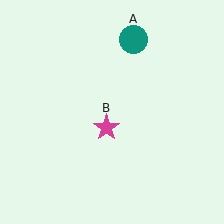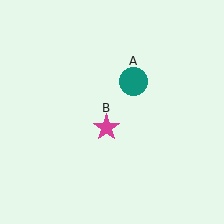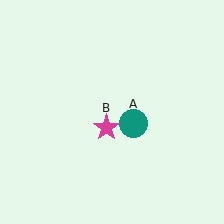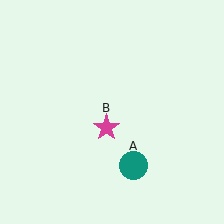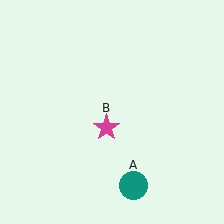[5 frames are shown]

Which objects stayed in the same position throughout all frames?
Magenta star (object B) remained stationary.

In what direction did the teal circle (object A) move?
The teal circle (object A) moved down.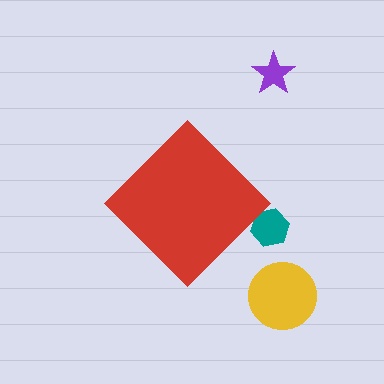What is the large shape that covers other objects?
A red diamond.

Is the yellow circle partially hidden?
No, the yellow circle is fully visible.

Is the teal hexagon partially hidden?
Yes, the teal hexagon is partially hidden behind the red diamond.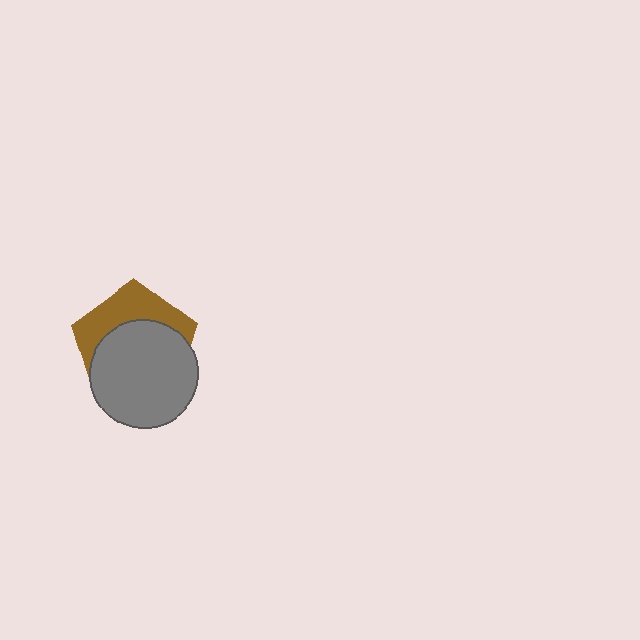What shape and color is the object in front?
The object in front is a gray circle.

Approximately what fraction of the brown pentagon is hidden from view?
Roughly 63% of the brown pentagon is hidden behind the gray circle.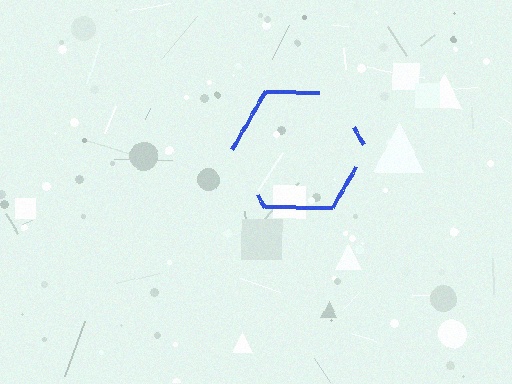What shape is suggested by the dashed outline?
The dashed outline suggests a hexagon.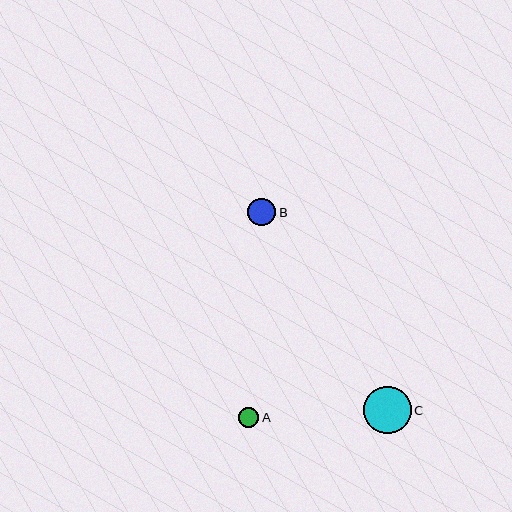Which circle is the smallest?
Circle A is the smallest with a size of approximately 20 pixels.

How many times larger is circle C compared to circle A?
Circle C is approximately 2.4 times the size of circle A.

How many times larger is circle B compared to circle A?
Circle B is approximately 1.4 times the size of circle A.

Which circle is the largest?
Circle C is the largest with a size of approximately 48 pixels.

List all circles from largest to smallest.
From largest to smallest: C, B, A.